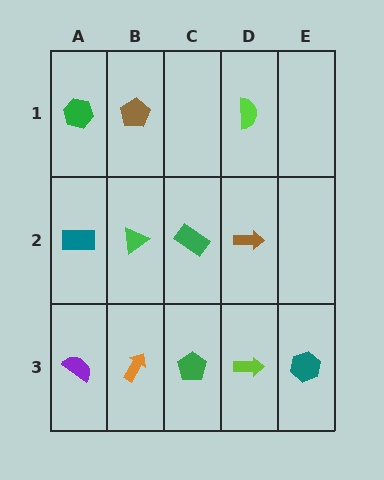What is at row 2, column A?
A teal rectangle.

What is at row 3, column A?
A purple semicircle.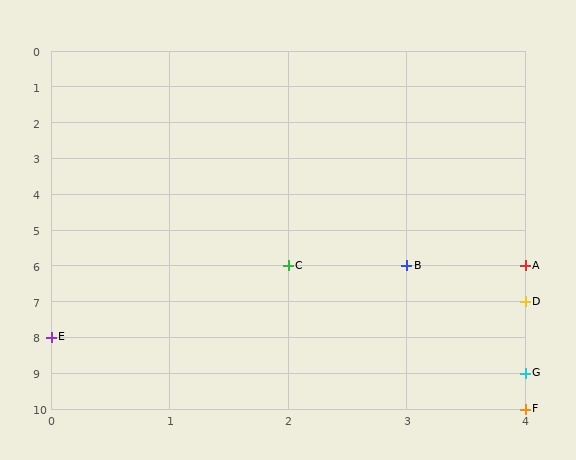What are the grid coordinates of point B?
Point B is at grid coordinates (3, 6).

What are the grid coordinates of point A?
Point A is at grid coordinates (4, 6).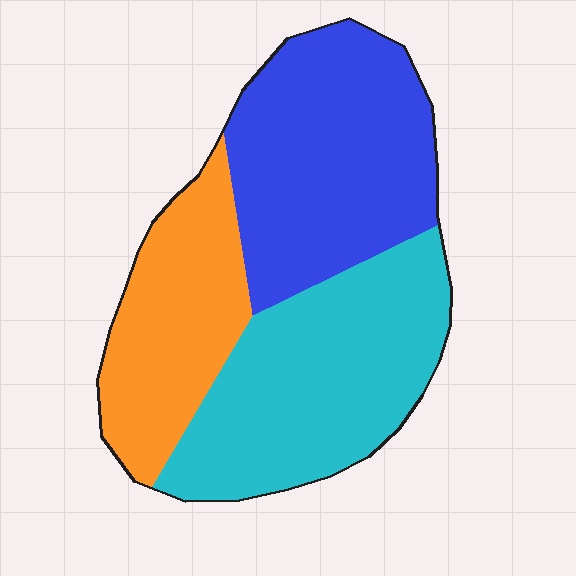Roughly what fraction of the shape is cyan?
Cyan covers roughly 40% of the shape.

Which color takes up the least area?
Orange, at roughly 25%.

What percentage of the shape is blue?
Blue takes up about three eighths (3/8) of the shape.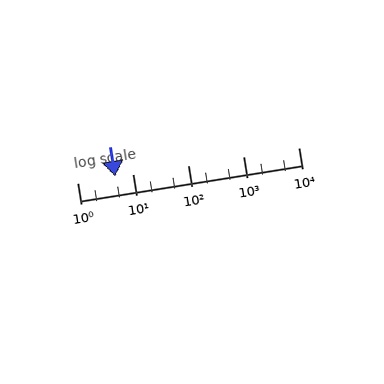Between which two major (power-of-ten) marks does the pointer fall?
The pointer is between 1 and 10.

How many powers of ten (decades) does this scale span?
The scale spans 4 decades, from 1 to 10000.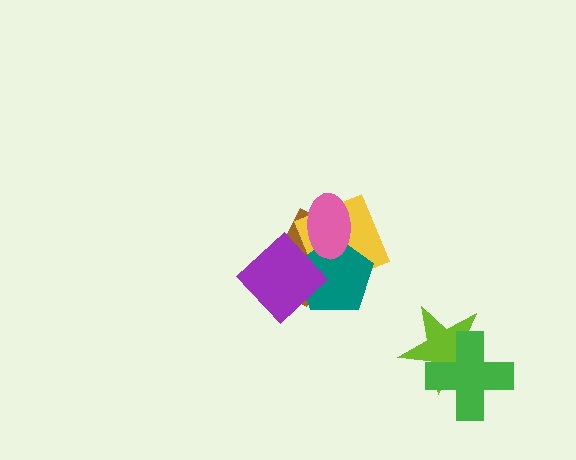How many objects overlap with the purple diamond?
2 objects overlap with the purple diamond.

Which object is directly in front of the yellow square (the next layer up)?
The teal pentagon is directly in front of the yellow square.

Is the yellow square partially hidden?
Yes, it is partially covered by another shape.